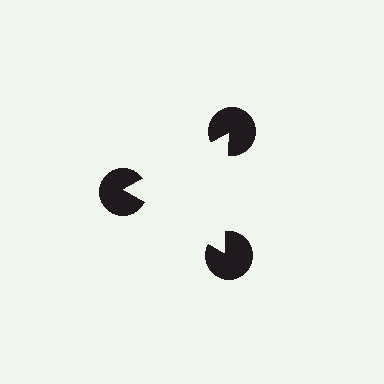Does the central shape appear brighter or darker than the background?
It typically appears slightly brighter than the background, even though no actual brightness change is drawn.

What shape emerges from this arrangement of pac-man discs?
An illusory triangle — its edges are inferred from the aligned wedge cuts in the pac-man discs, not physically drawn.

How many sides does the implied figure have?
3 sides.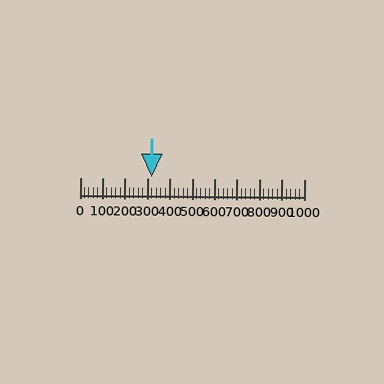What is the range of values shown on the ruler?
The ruler shows values from 0 to 1000.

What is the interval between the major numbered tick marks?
The major tick marks are spaced 100 units apart.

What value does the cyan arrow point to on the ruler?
The cyan arrow points to approximately 321.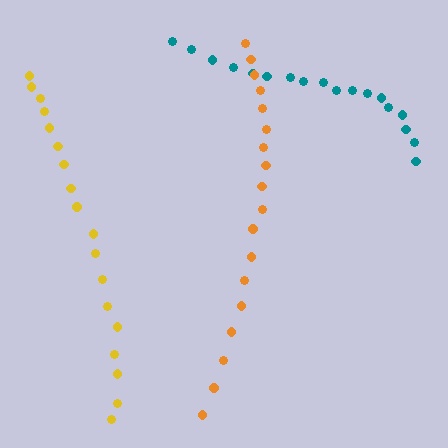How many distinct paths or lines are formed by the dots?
There are 3 distinct paths.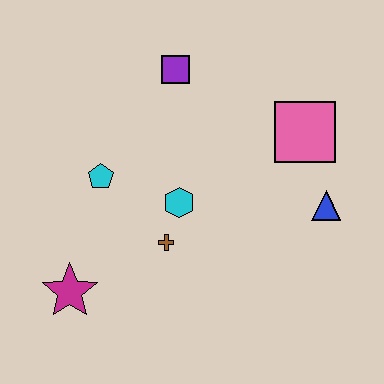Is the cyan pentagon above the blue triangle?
Yes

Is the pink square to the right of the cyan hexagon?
Yes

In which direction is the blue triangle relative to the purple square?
The blue triangle is to the right of the purple square.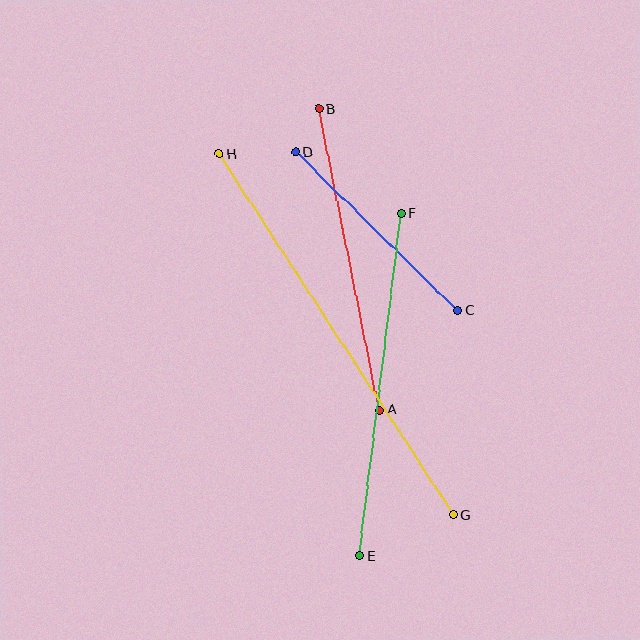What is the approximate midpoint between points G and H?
The midpoint is at approximately (336, 334) pixels.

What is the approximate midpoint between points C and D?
The midpoint is at approximately (377, 231) pixels.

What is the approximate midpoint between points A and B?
The midpoint is at approximately (349, 259) pixels.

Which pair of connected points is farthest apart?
Points G and H are farthest apart.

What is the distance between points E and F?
The distance is approximately 345 pixels.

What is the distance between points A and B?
The distance is approximately 308 pixels.